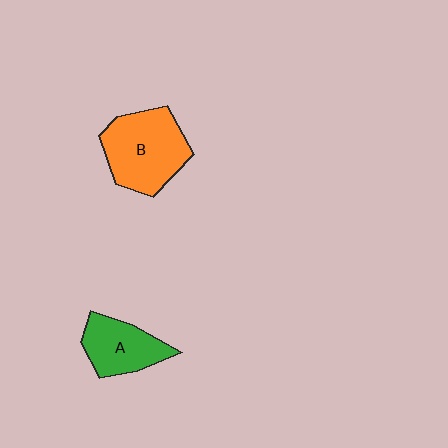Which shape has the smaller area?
Shape A (green).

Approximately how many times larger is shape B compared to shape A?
Approximately 1.5 times.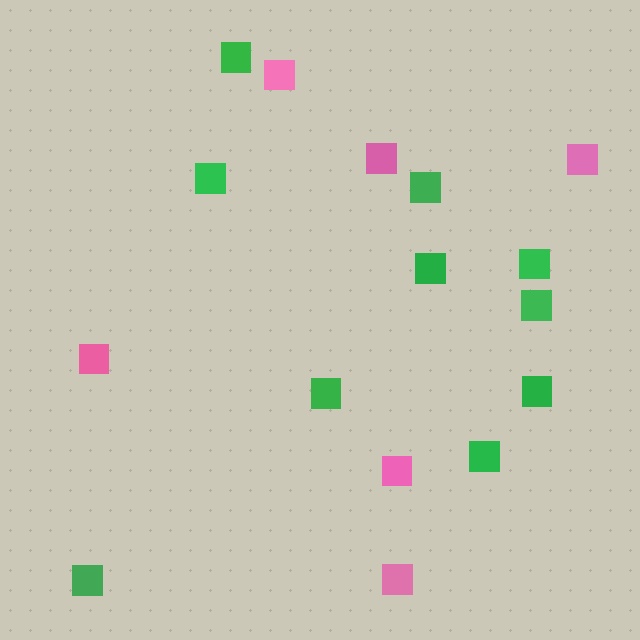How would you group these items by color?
There are 2 groups: one group of green squares (10) and one group of pink squares (6).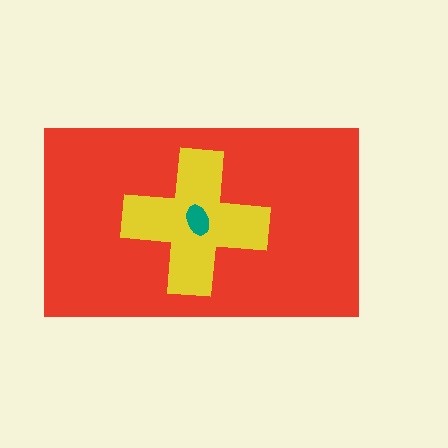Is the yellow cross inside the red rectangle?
Yes.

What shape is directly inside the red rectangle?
The yellow cross.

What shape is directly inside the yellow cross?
The teal ellipse.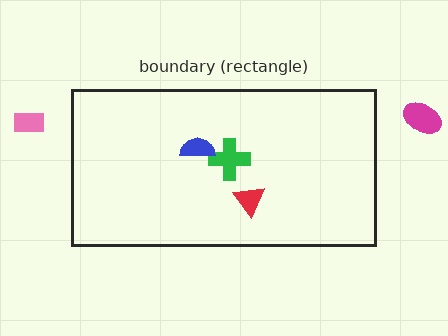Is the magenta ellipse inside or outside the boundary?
Outside.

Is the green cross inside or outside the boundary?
Inside.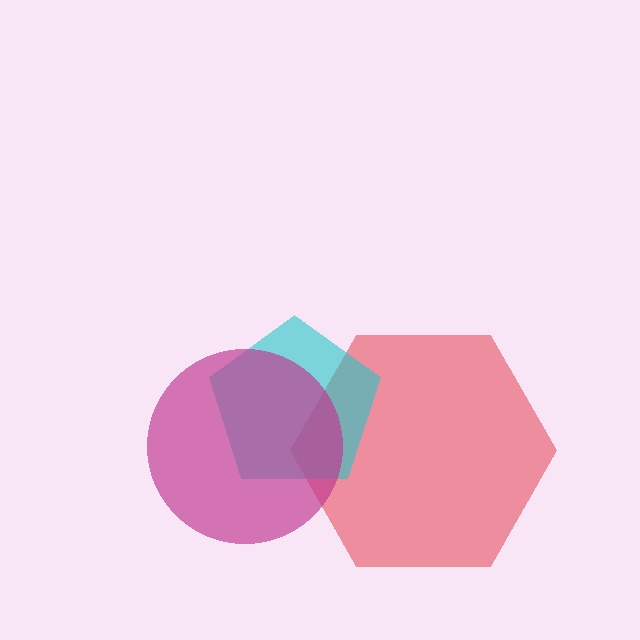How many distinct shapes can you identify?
There are 3 distinct shapes: a red hexagon, a cyan pentagon, a magenta circle.